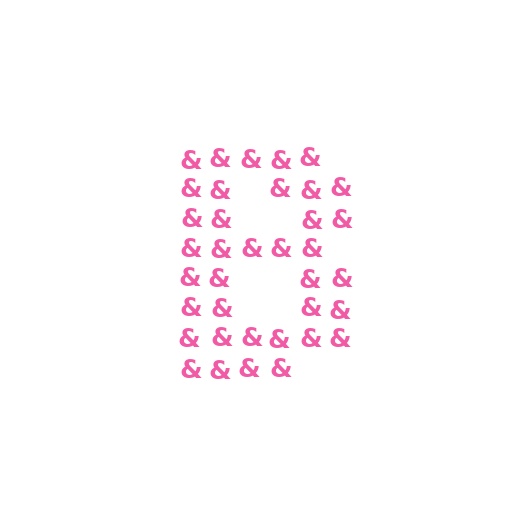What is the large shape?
The large shape is the letter B.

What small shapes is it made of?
It is made of small ampersands.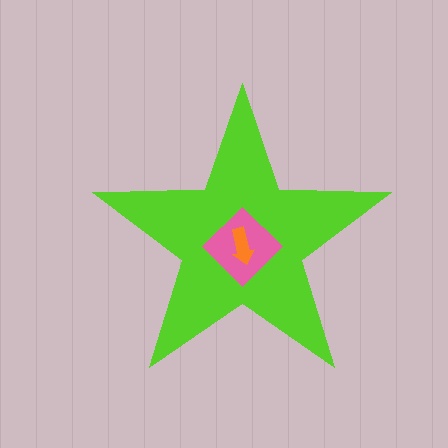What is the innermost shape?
The orange arrow.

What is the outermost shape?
The lime star.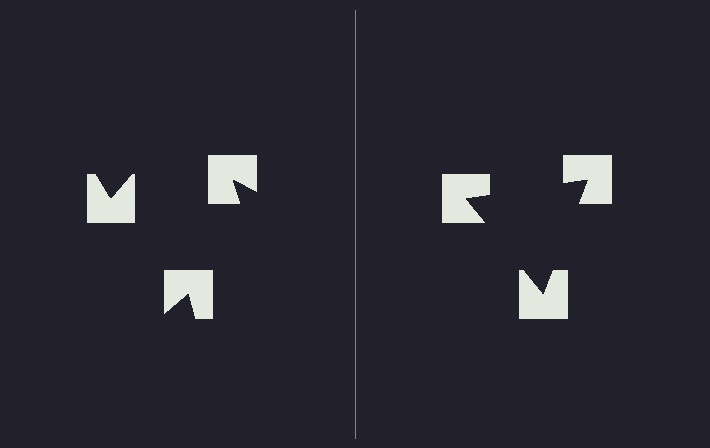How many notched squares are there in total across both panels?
6 — 3 on each side.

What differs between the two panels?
The notched squares are positioned identically on both sides; only the wedge orientations differ. On the right they align to a triangle; on the left they are misaligned.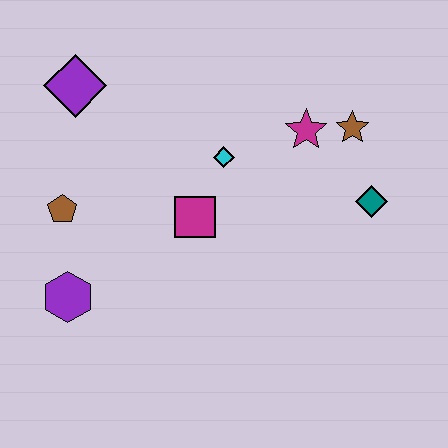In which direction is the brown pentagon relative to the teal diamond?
The brown pentagon is to the left of the teal diamond.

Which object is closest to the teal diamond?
The brown star is closest to the teal diamond.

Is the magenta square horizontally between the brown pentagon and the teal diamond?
Yes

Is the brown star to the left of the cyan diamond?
No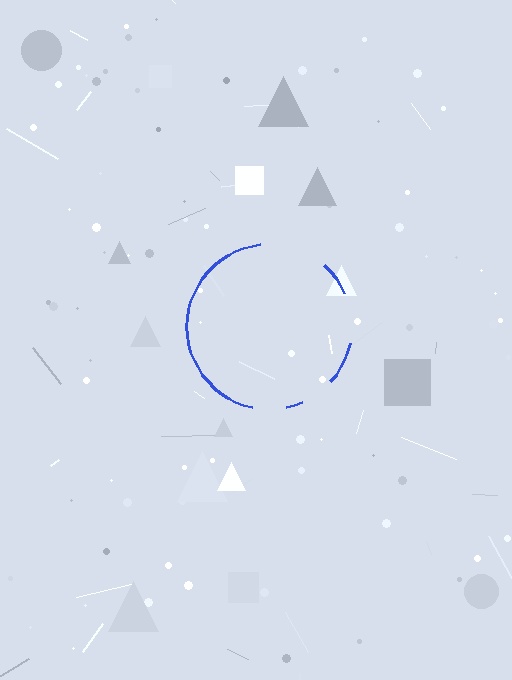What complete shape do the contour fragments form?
The contour fragments form a circle.